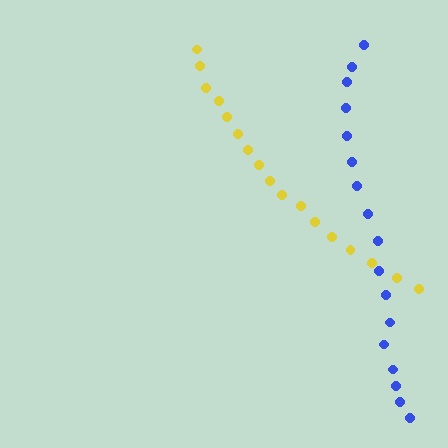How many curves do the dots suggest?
There are 2 distinct paths.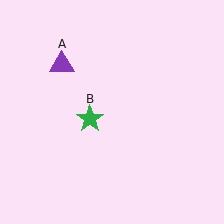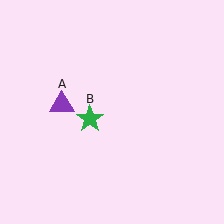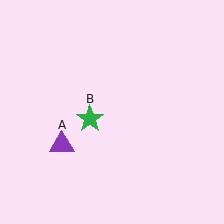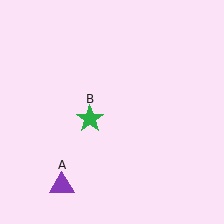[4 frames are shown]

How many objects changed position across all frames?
1 object changed position: purple triangle (object A).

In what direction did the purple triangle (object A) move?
The purple triangle (object A) moved down.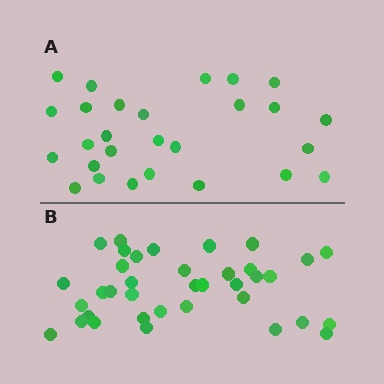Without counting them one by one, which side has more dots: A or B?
Region B (the bottom region) has more dots.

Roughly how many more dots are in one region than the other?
Region B has roughly 10 or so more dots than region A.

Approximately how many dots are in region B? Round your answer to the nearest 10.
About 40 dots. (The exact count is 37, which rounds to 40.)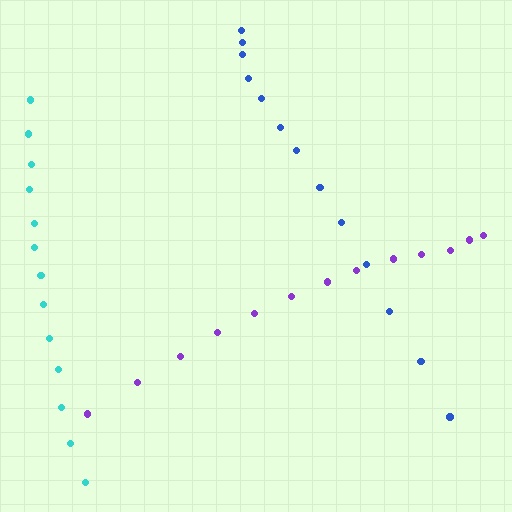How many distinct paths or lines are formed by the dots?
There are 3 distinct paths.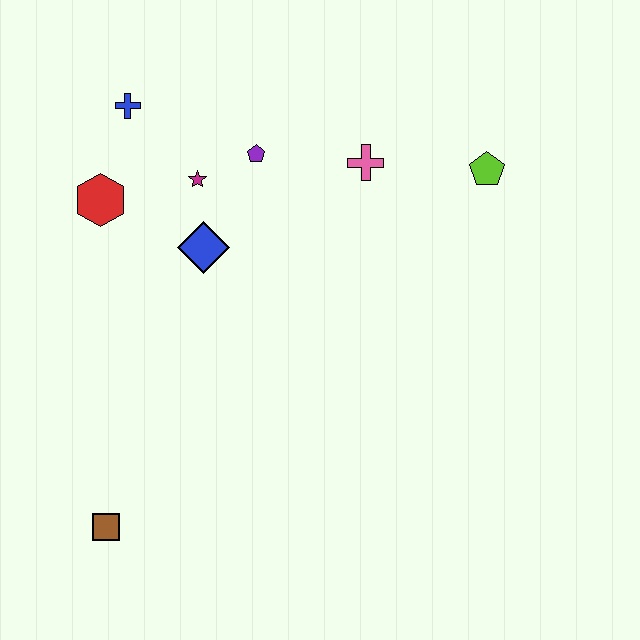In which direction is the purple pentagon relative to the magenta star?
The purple pentagon is to the right of the magenta star.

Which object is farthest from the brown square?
The lime pentagon is farthest from the brown square.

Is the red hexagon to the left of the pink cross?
Yes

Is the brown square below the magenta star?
Yes